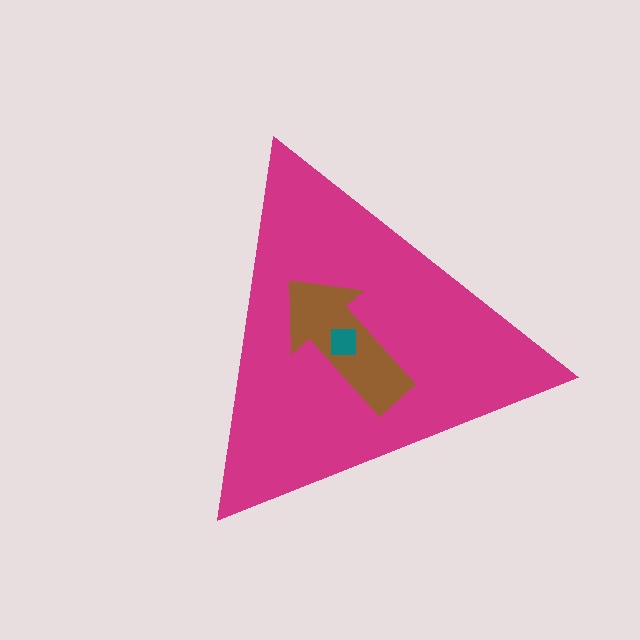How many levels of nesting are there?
3.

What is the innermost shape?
The teal square.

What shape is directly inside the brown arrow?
The teal square.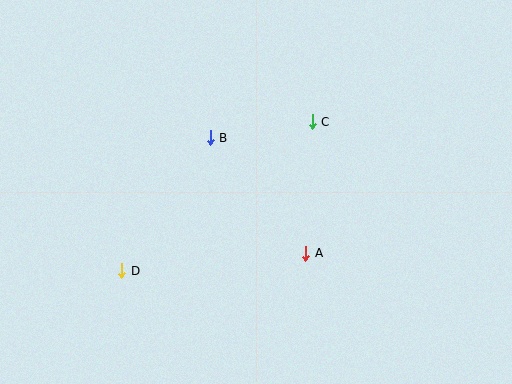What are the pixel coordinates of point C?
Point C is at (312, 122).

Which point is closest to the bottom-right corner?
Point A is closest to the bottom-right corner.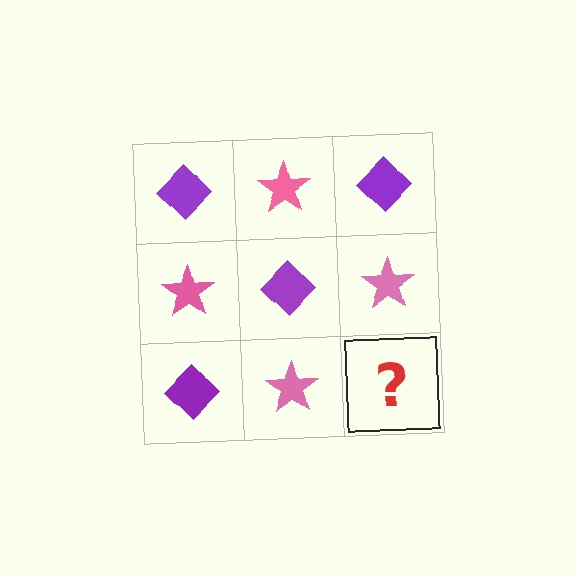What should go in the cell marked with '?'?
The missing cell should contain a purple diamond.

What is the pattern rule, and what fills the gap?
The rule is that it alternates purple diamond and pink star in a checkerboard pattern. The gap should be filled with a purple diamond.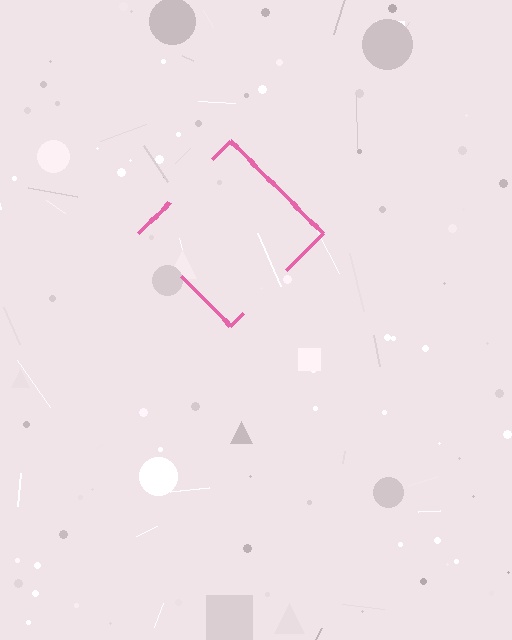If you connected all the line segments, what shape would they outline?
They would outline a diamond.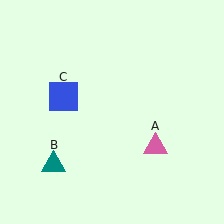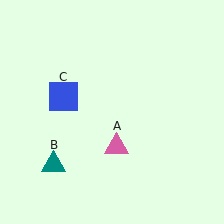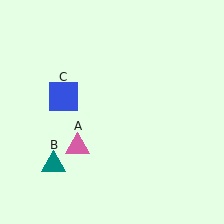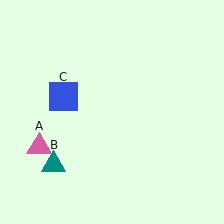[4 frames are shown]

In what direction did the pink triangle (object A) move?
The pink triangle (object A) moved left.